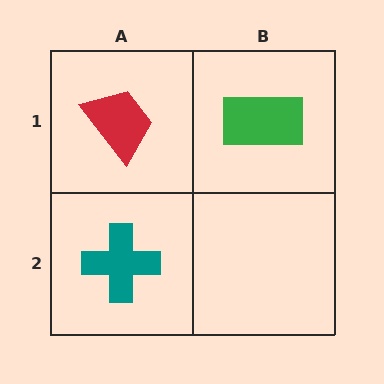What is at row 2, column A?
A teal cross.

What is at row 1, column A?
A red trapezoid.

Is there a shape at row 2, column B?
No, that cell is empty.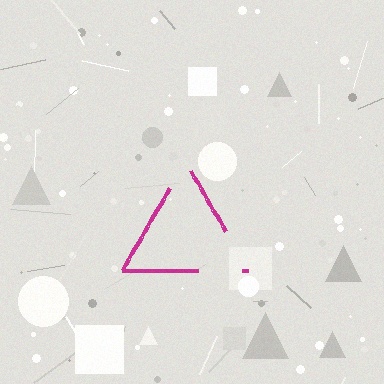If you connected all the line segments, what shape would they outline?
They would outline a triangle.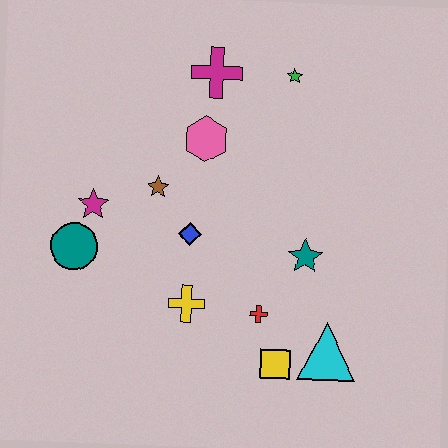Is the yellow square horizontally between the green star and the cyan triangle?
No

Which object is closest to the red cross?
The yellow square is closest to the red cross.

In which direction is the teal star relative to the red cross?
The teal star is above the red cross.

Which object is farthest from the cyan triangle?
The magenta cross is farthest from the cyan triangle.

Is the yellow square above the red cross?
No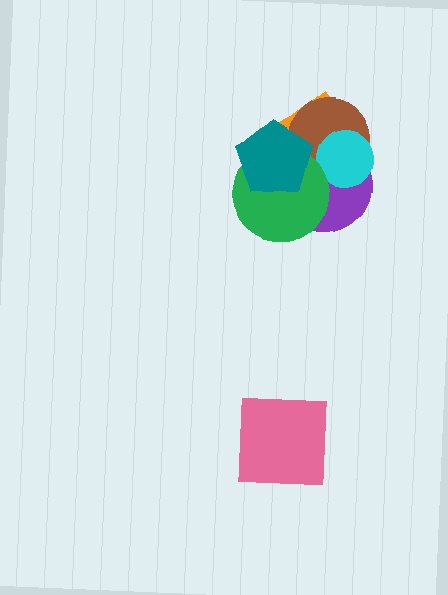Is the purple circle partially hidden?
Yes, it is partially covered by another shape.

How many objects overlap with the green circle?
4 objects overlap with the green circle.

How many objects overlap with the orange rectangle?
5 objects overlap with the orange rectangle.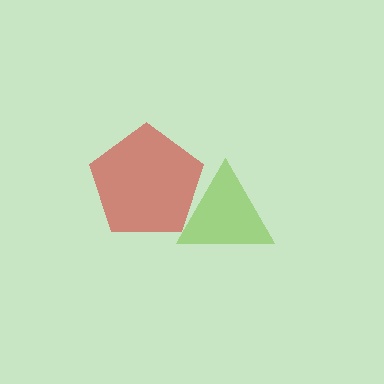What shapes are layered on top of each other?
The layered shapes are: a lime triangle, a red pentagon.